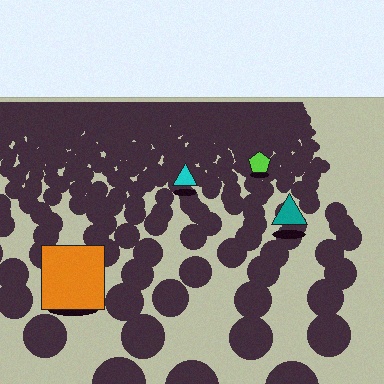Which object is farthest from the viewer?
The lime pentagon is farthest from the viewer. It appears smaller and the ground texture around it is denser.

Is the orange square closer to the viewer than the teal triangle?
Yes. The orange square is closer — you can tell from the texture gradient: the ground texture is coarser near it.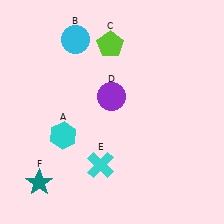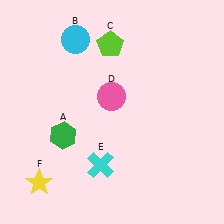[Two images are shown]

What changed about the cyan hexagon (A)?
In Image 1, A is cyan. In Image 2, it changed to green.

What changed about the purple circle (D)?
In Image 1, D is purple. In Image 2, it changed to pink.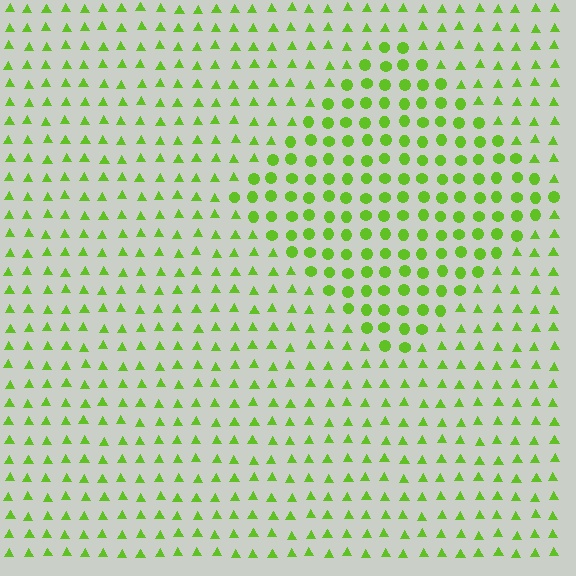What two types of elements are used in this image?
The image uses circles inside the diamond region and triangles outside it.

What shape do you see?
I see a diamond.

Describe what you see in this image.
The image is filled with small lime elements arranged in a uniform grid. A diamond-shaped region contains circles, while the surrounding area contains triangles. The boundary is defined purely by the change in element shape.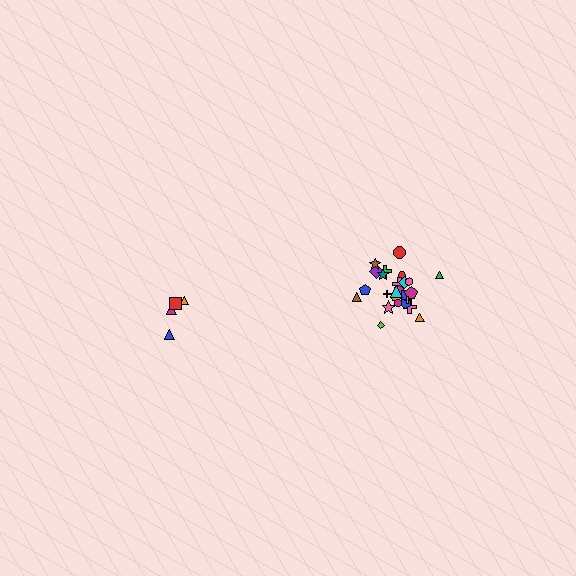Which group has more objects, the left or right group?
The right group.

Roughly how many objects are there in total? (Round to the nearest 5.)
Roughly 30 objects in total.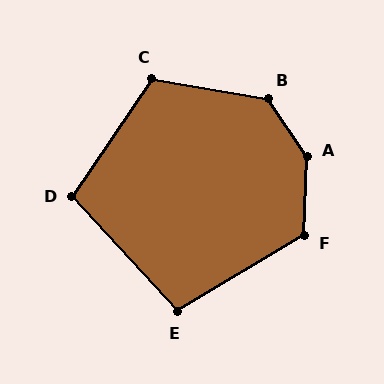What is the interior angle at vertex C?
Approximately 114 degrees (obtuse).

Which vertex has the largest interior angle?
A, at approximately 144 degrees.